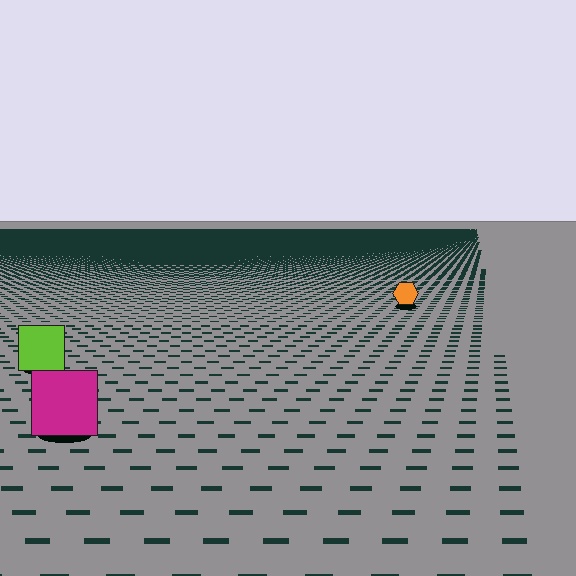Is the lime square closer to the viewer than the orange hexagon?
Yes. The lime square is closer — you can tell from the texture gradient: the ground texture is coarser near it.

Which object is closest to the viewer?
The magenta square is closest. The texture marks near it are larger and more spread out.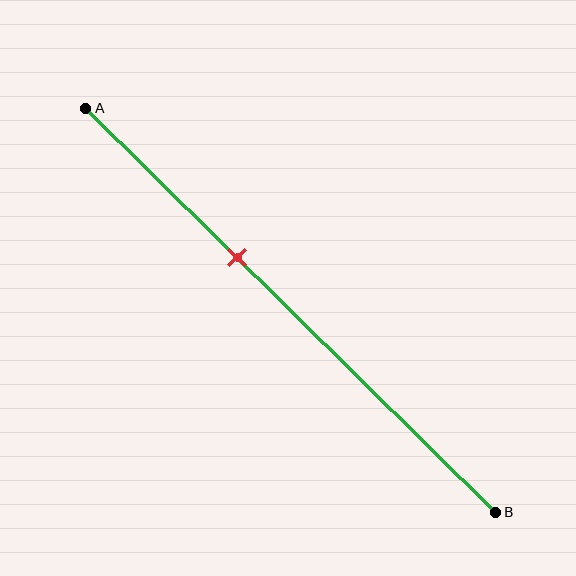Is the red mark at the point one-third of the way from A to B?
No, the mark is at about 35% from A, not at the 33% one-third point.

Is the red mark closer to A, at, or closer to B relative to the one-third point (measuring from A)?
The red mark is closer to point B than the one-third point of segment AB.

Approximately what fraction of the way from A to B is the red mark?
The red mark is approximately 35% of the way from A to B.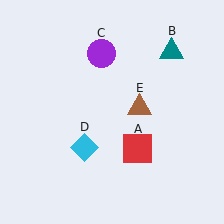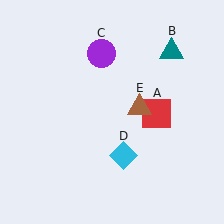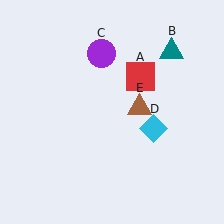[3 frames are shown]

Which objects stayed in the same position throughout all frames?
Teal triangle (object B) and purple circle (object C) and brown triangle (object E) remained stationary.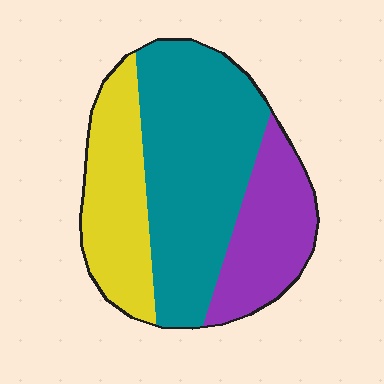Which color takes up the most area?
Teal, at roughly 50%.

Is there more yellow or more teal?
Teal.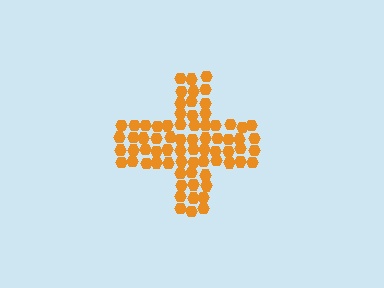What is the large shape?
The large shape is a cross.